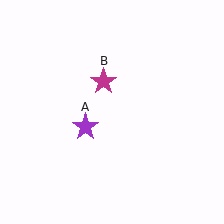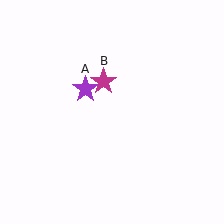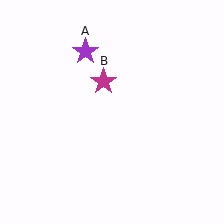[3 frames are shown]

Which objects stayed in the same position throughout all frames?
Magenta star (object B) remained stationary.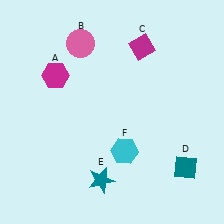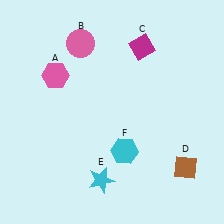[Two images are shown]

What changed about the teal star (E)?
In Image 1, E is teal. In Image 2, it changed to cyan.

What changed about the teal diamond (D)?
In Image 1, D is teal. In Image 2, it changed to brown.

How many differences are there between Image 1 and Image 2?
There are 3 differences between the two images.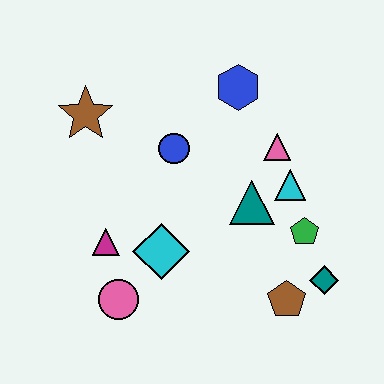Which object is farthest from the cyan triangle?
The brown star is farthest from the cyan triangle.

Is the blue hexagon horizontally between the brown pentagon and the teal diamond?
No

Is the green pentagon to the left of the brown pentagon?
No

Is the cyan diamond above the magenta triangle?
No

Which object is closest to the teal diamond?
The brown pentagon is closest to the teal diamond.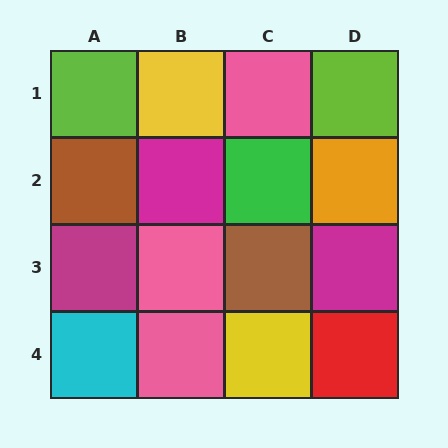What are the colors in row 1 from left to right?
Lime, yellow, pink, lime.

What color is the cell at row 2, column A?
Brown.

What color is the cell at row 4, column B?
Pink.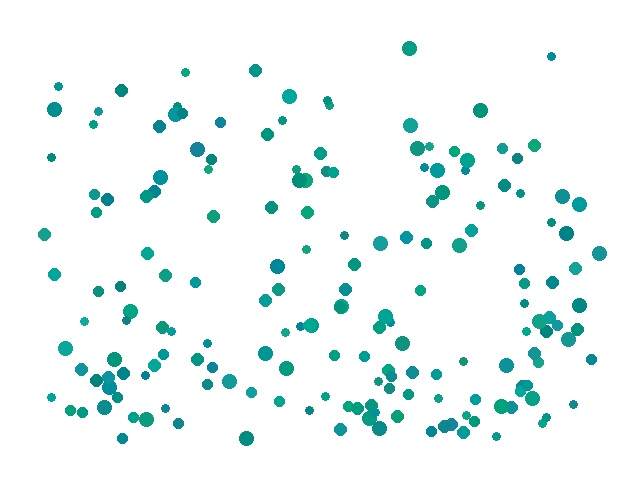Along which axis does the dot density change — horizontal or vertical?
Vertical.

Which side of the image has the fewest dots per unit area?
The top.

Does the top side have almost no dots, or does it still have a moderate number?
Still a moderate number, just noticeably fewer than the bottom.